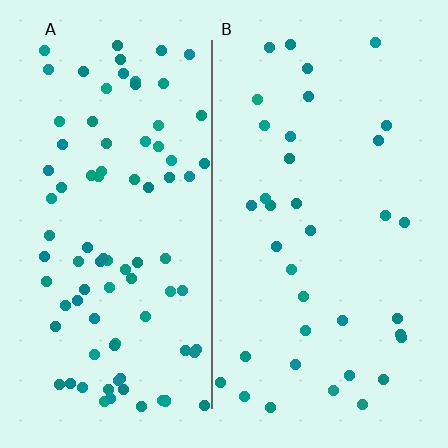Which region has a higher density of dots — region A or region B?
A (the left).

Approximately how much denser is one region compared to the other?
Approximately 2.4× — region A over region B.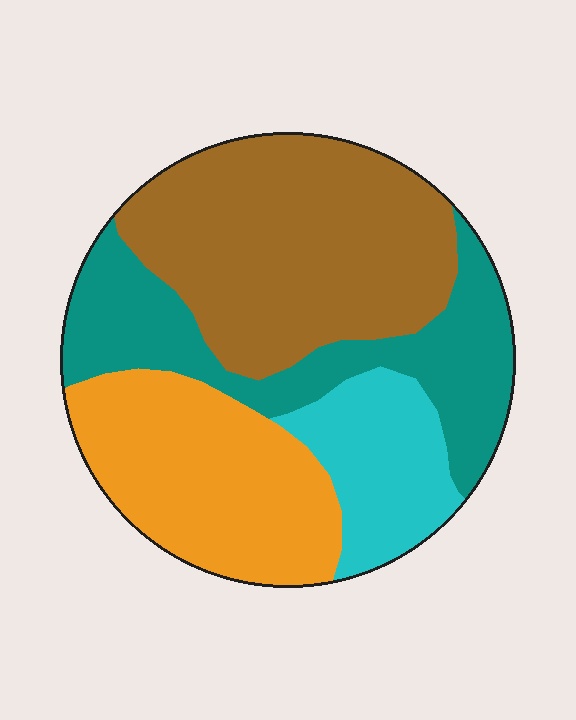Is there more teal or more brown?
Brown.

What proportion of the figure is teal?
Teal covers about 25% of the figure.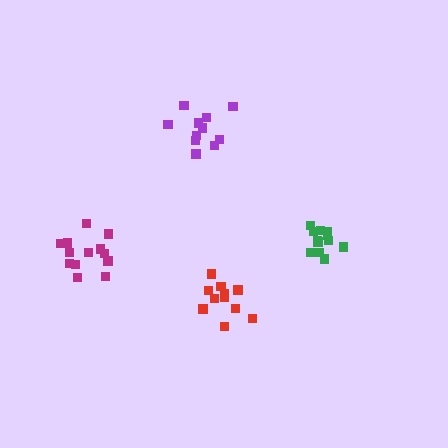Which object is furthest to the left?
The magenta cluster is leftmost.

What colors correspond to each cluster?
The clusters are colored: green, red, purple, magenta.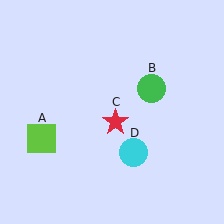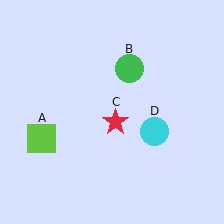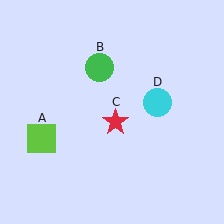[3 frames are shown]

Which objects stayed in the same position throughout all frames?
Lime square (object A) and red star (object C) remained stationary.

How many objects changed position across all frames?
2 objects changed position: green circle (object B), cyan circle (object D).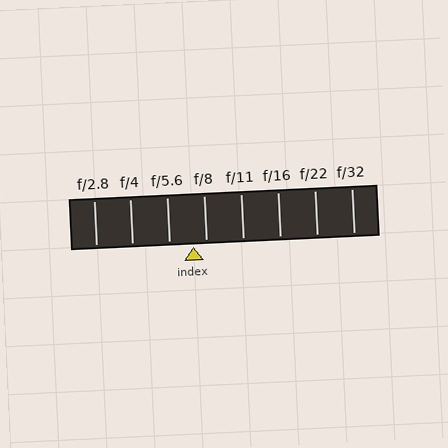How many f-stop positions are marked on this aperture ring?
There are 8 f-stop positions marked.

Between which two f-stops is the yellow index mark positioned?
The index mark is between f/5.6 and f/8.